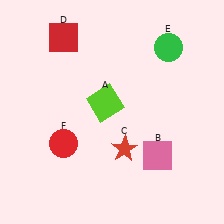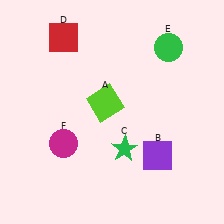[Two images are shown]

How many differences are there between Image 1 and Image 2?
There are 3 differences between the two images.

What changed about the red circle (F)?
In Image 1, F is red. In Image 2, it changed to magenta.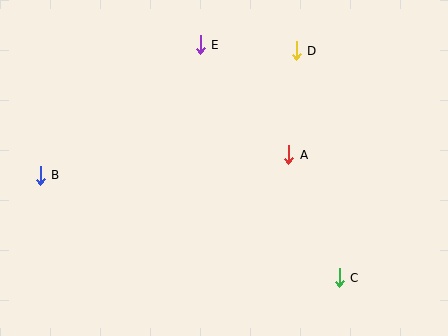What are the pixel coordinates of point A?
Point A is at (289, 155).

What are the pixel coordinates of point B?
Point B is at (40, 175).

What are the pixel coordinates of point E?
Point E is at (200, 45).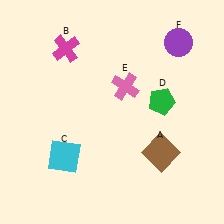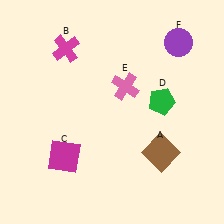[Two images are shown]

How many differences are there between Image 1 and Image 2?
There is 1 difference between the two images.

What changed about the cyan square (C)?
In Image 1, C is cyan. In Image 2, it changed to magenta.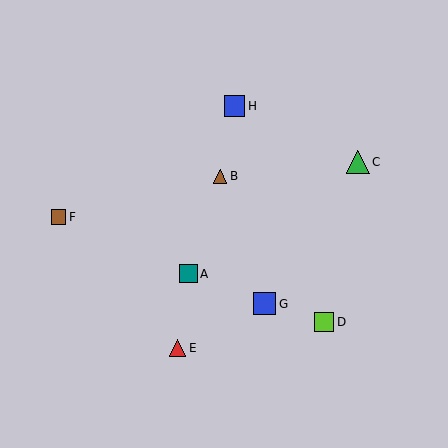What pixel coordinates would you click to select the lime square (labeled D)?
Click at (324, 322) to select the lime square D.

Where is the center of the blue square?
The center of the blue square is at (235, 106).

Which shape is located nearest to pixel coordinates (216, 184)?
The brown triangle (labeled B) at (220, 176) is nearest to that location.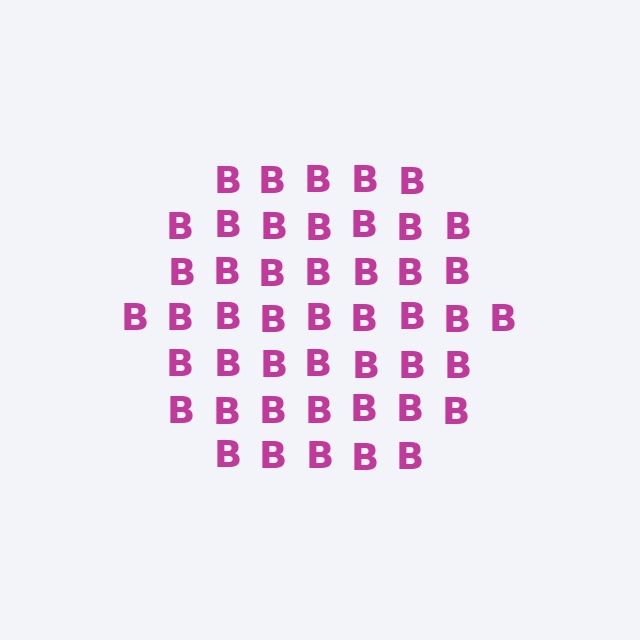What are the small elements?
The small elements are letter B's.